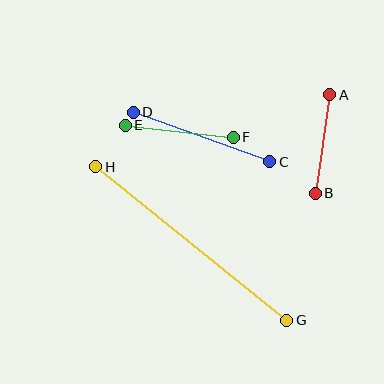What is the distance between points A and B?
The distance is approximately 99 pixels.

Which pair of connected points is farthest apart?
Points G and H are farthest apart.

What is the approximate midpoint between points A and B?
The midpoint is at approximately (322, 144) pixels.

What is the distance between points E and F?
The distance is approximately 109 pixels.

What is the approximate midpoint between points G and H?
The midpoint is at approximately (191, 243) pixels.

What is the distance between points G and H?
The distance is approximately 245 pixels.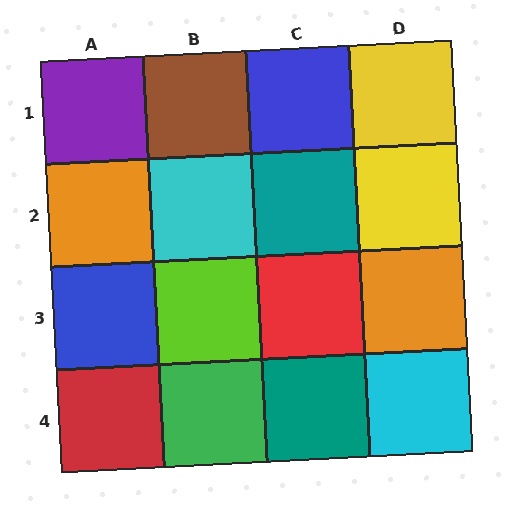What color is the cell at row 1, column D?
Yellow.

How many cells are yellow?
2 cells are yellow.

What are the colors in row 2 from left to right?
Orange, cyan, teal, yellow.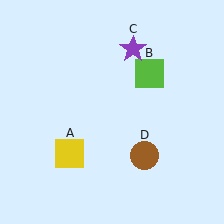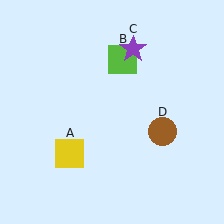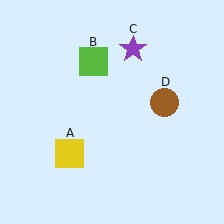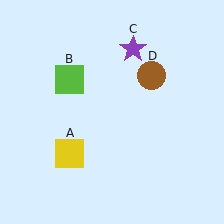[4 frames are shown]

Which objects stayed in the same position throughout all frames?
Yellow square (object A) and purple star (object C) remained stationary.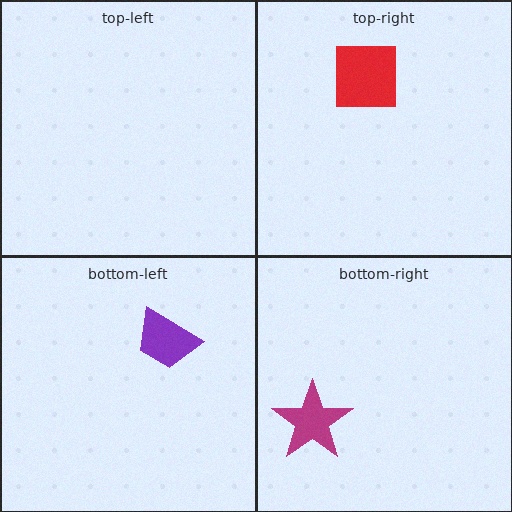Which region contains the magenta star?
The bottom-right region.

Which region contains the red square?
The top-right region.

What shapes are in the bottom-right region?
The magenta star.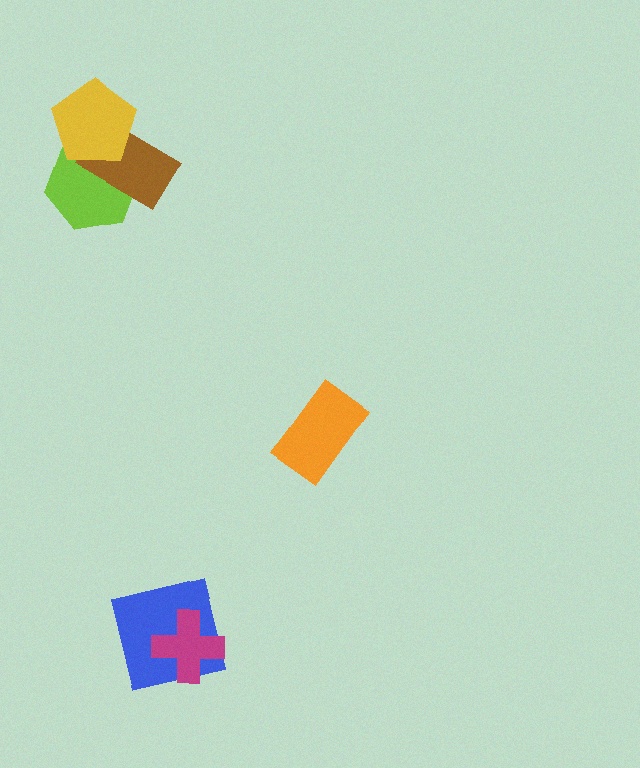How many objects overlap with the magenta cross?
1 object overlaps with the magenta cross.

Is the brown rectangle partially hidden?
Yes, it is partially covered by another shape.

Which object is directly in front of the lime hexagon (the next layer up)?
The brown rectangle is directly in front of the lime hexagon.